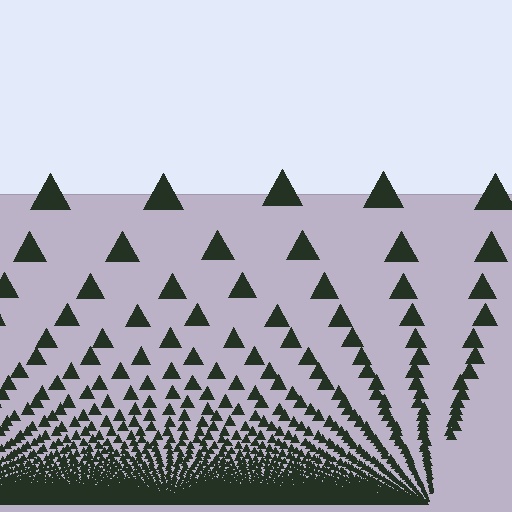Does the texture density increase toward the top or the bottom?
Density increases toward the bottom.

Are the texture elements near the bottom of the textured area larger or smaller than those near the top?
Smaller. The gradient is inverted — elements near the bottom are smaller and denser.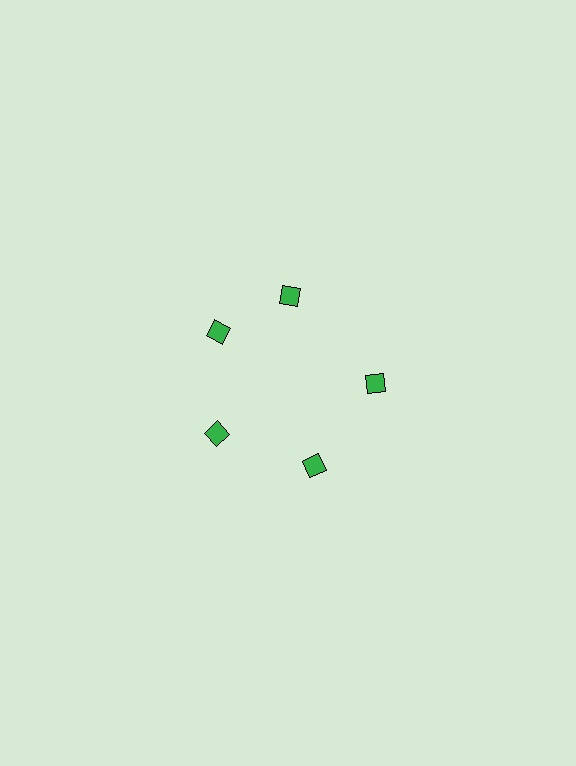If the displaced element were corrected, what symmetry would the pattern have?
It would have 5-fold rotational symmetry — the pattern would map onto itself every 72 degrees.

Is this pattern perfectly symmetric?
No. The 5 green squares are arranged in a ring, but one element near the 1 o'clock position is rotated out of alignment along the ring, breaking the 5-fold rotational symmetry.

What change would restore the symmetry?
The symmetry would be restored by rotating it back into even spacing with its neighbors so that all 5 squares sit at equal angles and equal distance from the center.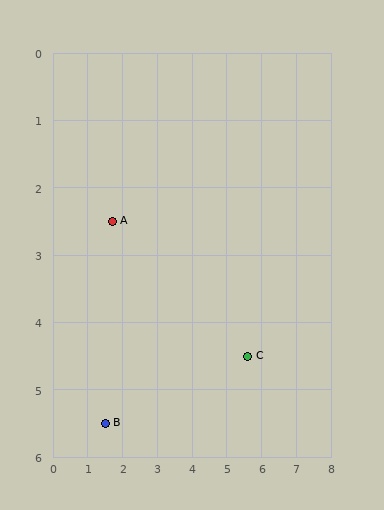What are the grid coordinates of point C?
Point C is at approximately (5.6, 4.5).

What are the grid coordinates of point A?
Point A is at approximately (1.7, 2.5).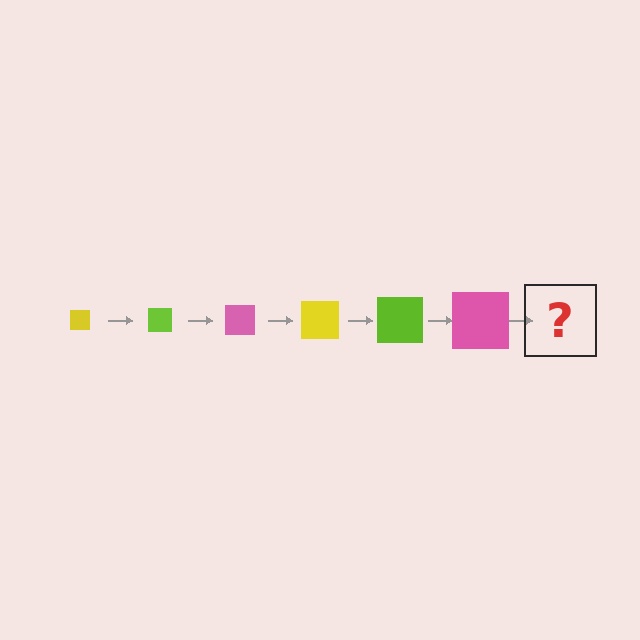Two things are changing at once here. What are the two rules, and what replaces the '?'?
The two rules are that the square grows larger each step and the color cycles through yellow, lime, and pink. The '?' should be a yellow square, larger than the previous one.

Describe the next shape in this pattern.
It should be a yellow square, larger than the previous one.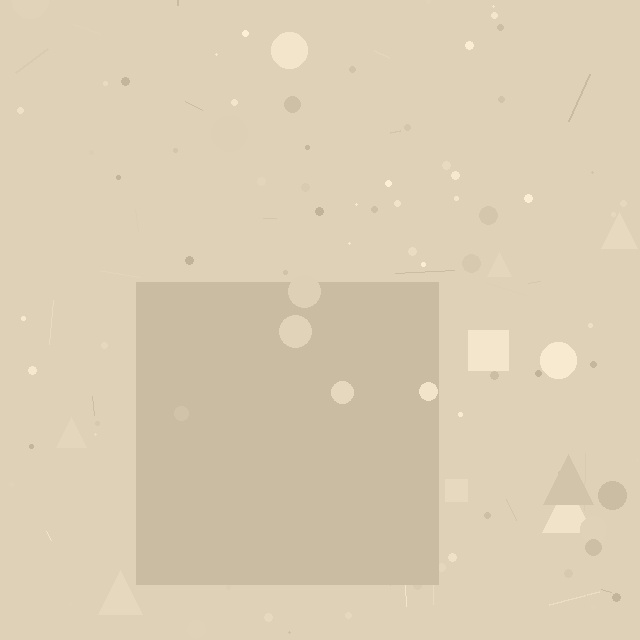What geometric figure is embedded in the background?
A square is embedded in the background.